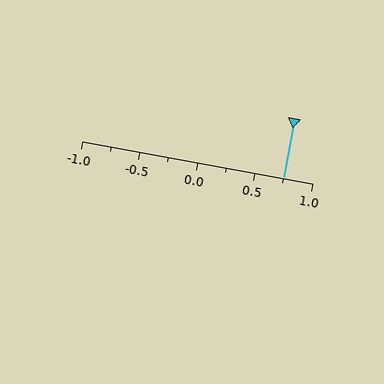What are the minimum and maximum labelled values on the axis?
The axis runs from -1.0 to 1.0.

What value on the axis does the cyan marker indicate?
The marker indicates approximately 0.75.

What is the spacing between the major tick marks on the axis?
The major ticks are spaced 0.5 apart.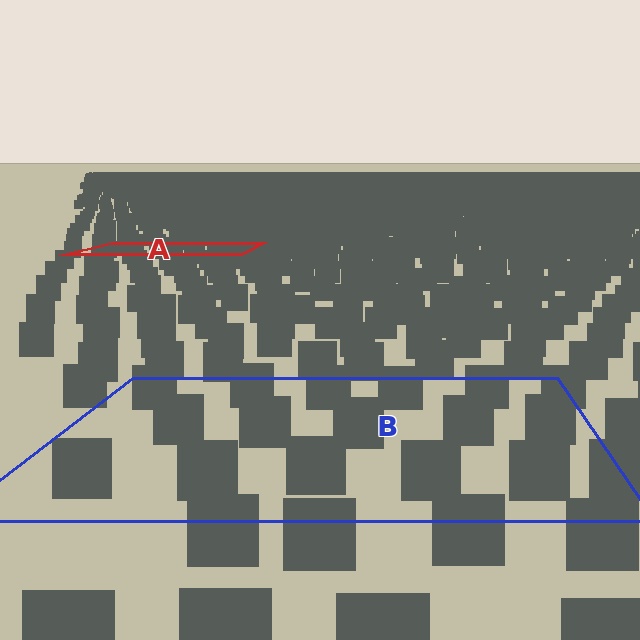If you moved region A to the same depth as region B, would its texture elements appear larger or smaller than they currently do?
They would appear larger. At a closer depth, the same texture elements are projected at a bigger on-screen size.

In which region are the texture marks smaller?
The texture marks are smaller in region A, because it is farther away.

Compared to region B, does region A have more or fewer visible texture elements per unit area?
Region A has more texture elements per unit area — they are packed more densely because it is farther away.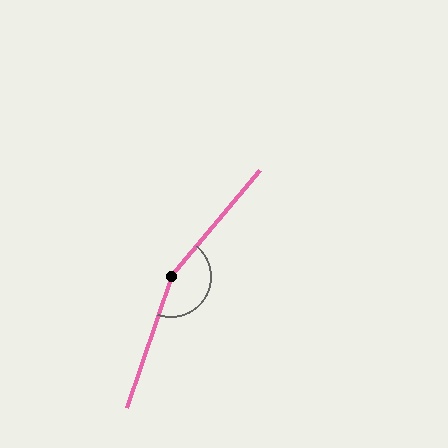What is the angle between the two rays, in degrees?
Approximately 159 degrees.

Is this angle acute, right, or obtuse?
It is obtuse.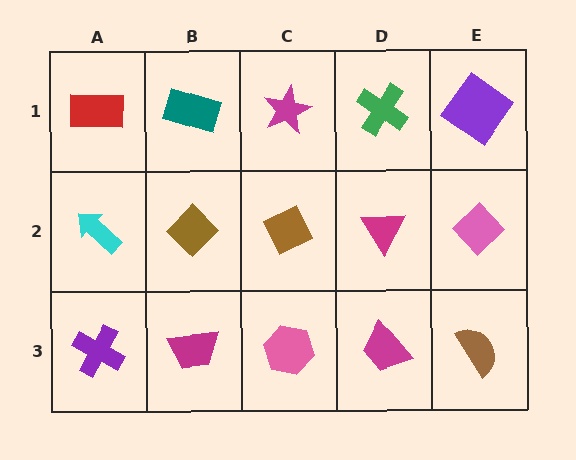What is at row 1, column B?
A teal rectangle.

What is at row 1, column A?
A red rectangle.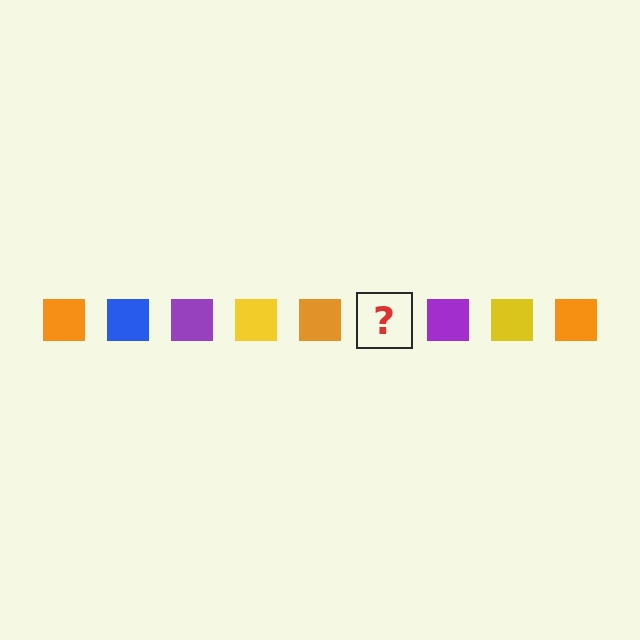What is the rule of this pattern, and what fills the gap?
The rule is that the pattern cycles through orange, blue, purple, yellow squares. The gap should be filled with a blue square.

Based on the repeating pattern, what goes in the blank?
The blank should be a blue square.